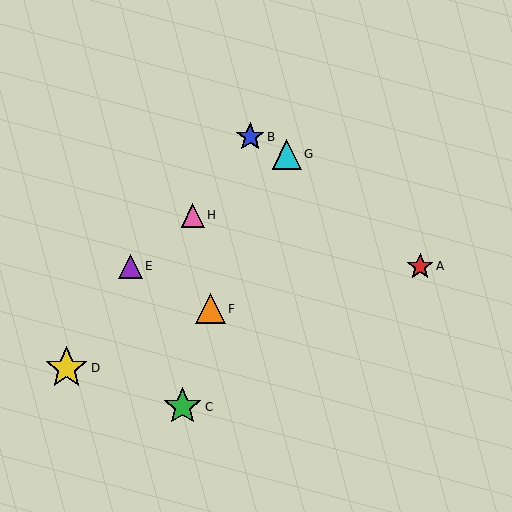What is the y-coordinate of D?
Object D is at y≈368.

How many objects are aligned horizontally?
2 objects (A, E) are aligned horizontally.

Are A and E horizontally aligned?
Yes, both are at y≈266.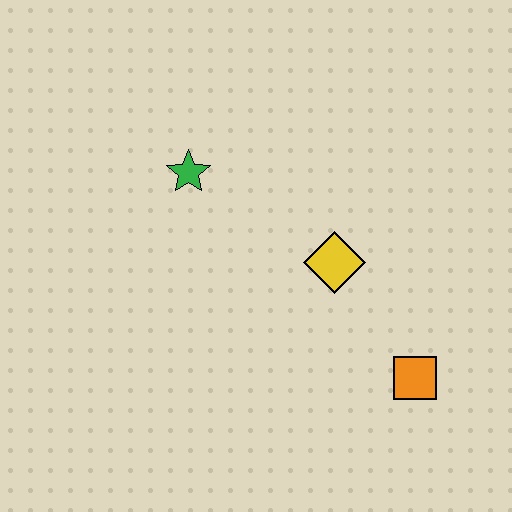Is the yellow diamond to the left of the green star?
No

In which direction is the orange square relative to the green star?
The orange square is to the right of the green star.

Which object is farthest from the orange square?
The green star is farthest from the orange square.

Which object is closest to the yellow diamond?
The orange square is closest to the yellow diamond.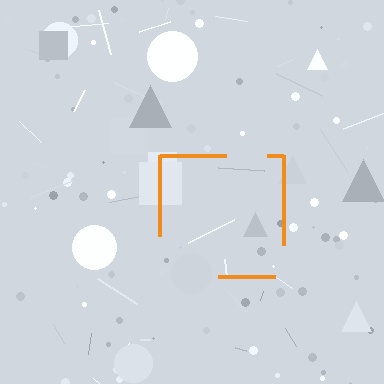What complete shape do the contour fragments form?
The contour fragments form a square.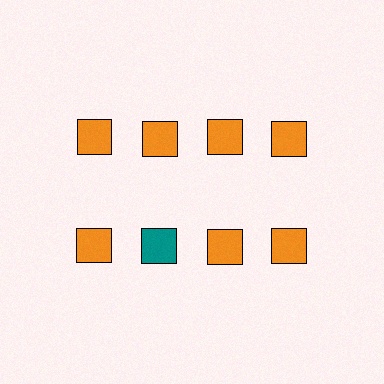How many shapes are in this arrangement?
There are 8 shapes arranged in a grid pattern.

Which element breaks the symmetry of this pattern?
The teal square in the second row, second from left column breaks the symmetry. All other shapes are orange squares.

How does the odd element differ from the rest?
It has a different color: teal instead of orange.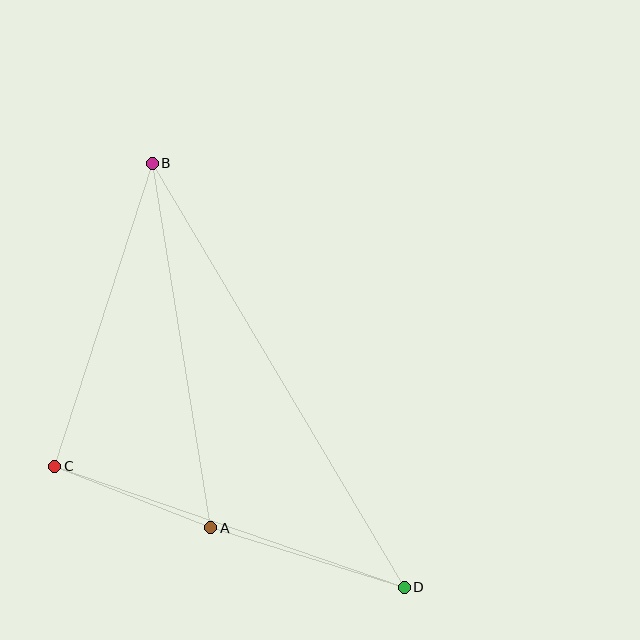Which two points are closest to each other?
Points A and C are closest to each other.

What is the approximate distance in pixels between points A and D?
The distance between A and D is approximately 203 pixels.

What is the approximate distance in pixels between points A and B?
The distance between A and B is approximately 369 pixels.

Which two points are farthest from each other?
Points B and D are farthest from each other.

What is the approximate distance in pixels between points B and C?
The distance between B and C is approximately 318 pixels.